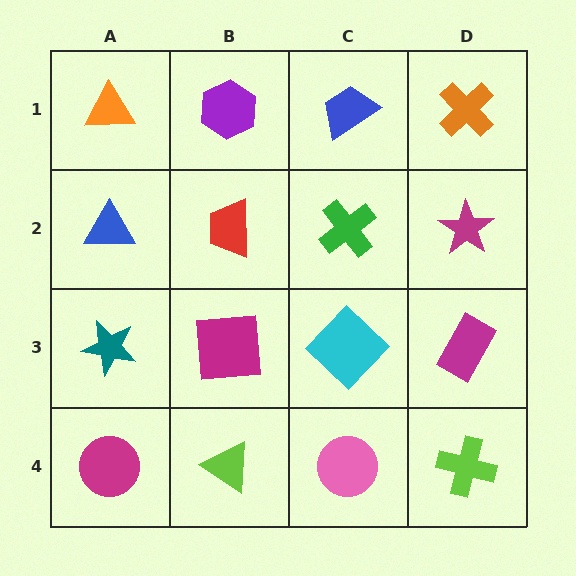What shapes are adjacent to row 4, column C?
A cyan diamond (row 3, column C), a lime triangle (row 4, column B), a lime cross (row 4, column D).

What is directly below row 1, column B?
A red trapezoid.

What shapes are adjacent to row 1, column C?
A green cross (row 2, column C), a purple hexagon (row 1, column B), an orange cross (row 1, column D).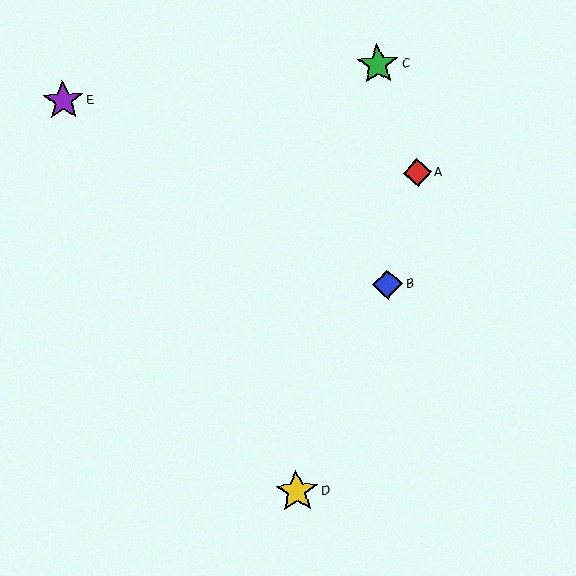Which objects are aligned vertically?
Objects B, C are aligned vertically.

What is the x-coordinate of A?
Object A is at x≈417.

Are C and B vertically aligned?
Yes, both are at x≈378.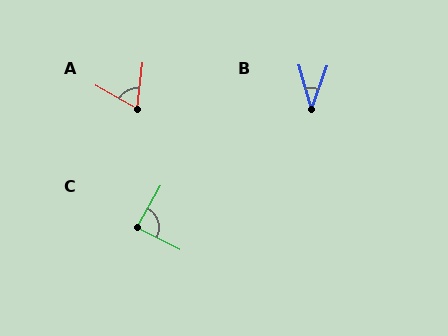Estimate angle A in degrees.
Approximately 67 degrees.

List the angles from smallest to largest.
B (35°), A (67°), C (87°).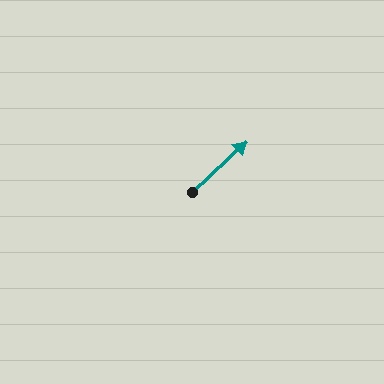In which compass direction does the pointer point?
Northeast.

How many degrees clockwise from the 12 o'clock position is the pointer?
Approximately 47 degrees.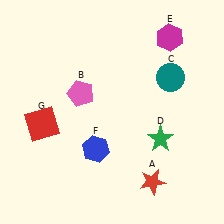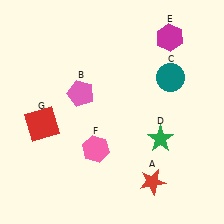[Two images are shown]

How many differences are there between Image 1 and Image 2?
There is 1 difference between the two images.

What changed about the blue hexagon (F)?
In Image 1, F is blue. In Image 2, it changed to pink.